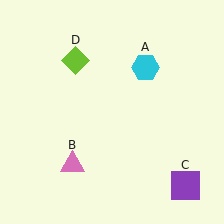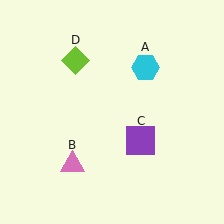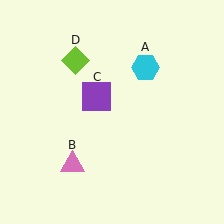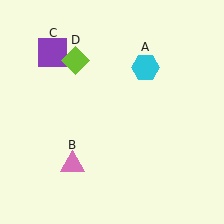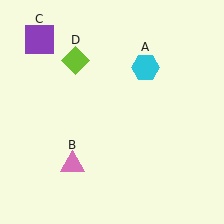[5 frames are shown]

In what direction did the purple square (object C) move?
The purple square (object C) moved up and to the left.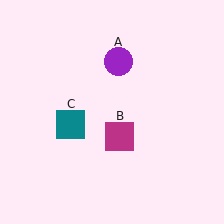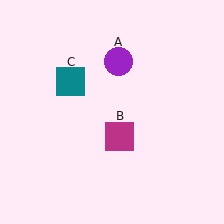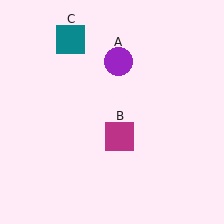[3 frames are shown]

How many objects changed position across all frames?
1 object changed position: teal square (object C).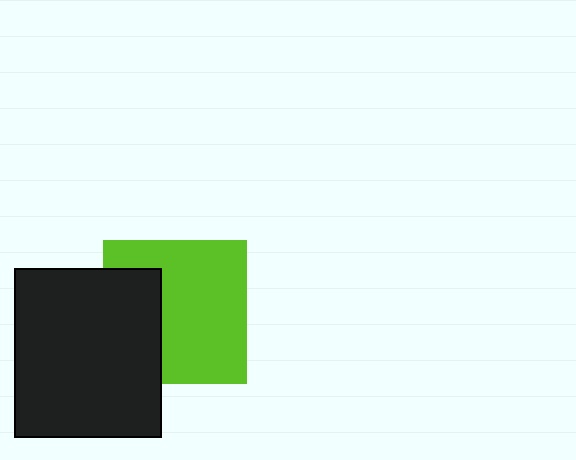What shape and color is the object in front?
The object in front is a black rectangle.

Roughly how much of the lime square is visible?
Most of it is visible (roughly 68%).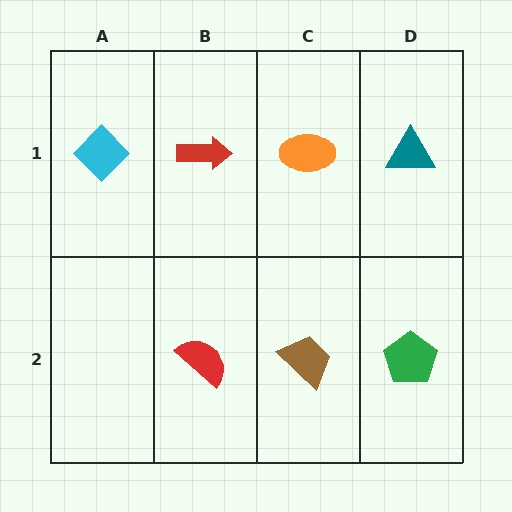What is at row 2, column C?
A brown trapezoid.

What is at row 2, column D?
A green pentagon.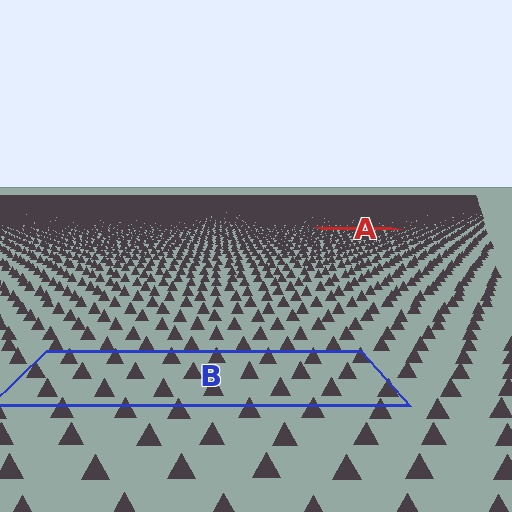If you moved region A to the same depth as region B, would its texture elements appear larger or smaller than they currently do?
They would appear larger. At a closer depth, the same texture elements are projected at a bigger on-screen size.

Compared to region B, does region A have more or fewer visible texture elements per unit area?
Region A has more texture elements per unit area — they are packed more densely because it is farther away.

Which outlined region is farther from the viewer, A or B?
Region A is farther from the viewer — the texture elements inside it appear smaller and more densely packed.